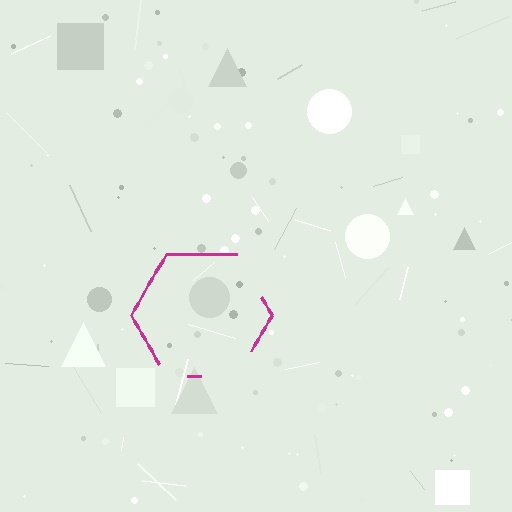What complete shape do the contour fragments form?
The contour fragments form a hexagon.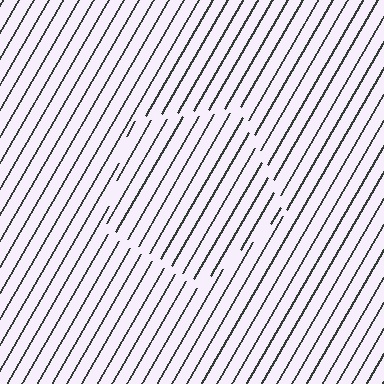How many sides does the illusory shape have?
5 sides — the line-ends trace a pentagon.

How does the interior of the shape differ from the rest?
The interior of the shape contains the same grating, shifted by half a period — the contour is defined by the phase discontinuity where line-ends from the inner and outer gratings abut.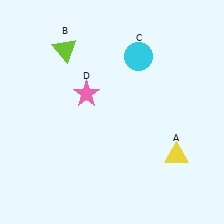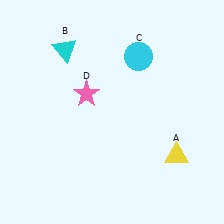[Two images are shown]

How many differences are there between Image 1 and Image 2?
There is 1 difference between the two images.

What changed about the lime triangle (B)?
In Image 1, B is lime. In Image 2, it changed to cyan.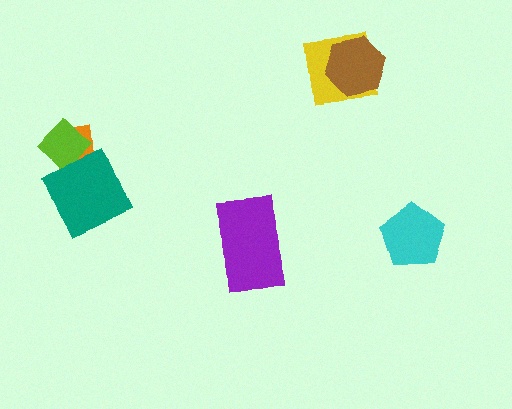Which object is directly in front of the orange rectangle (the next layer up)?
The lime diamond is directly in front of the orange rectangle.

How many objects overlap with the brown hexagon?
1 object overlaps with the brown hexagon.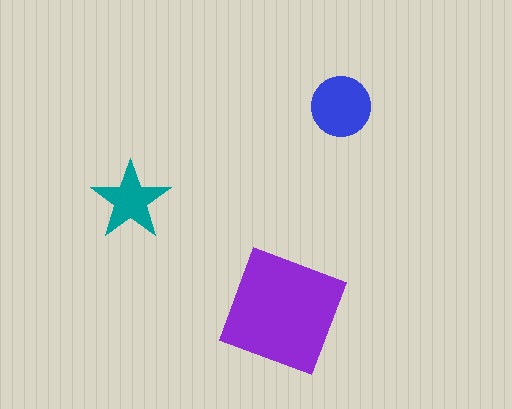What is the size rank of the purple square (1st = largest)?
1st.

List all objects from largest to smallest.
The purple square, the blue circle, the teal star.